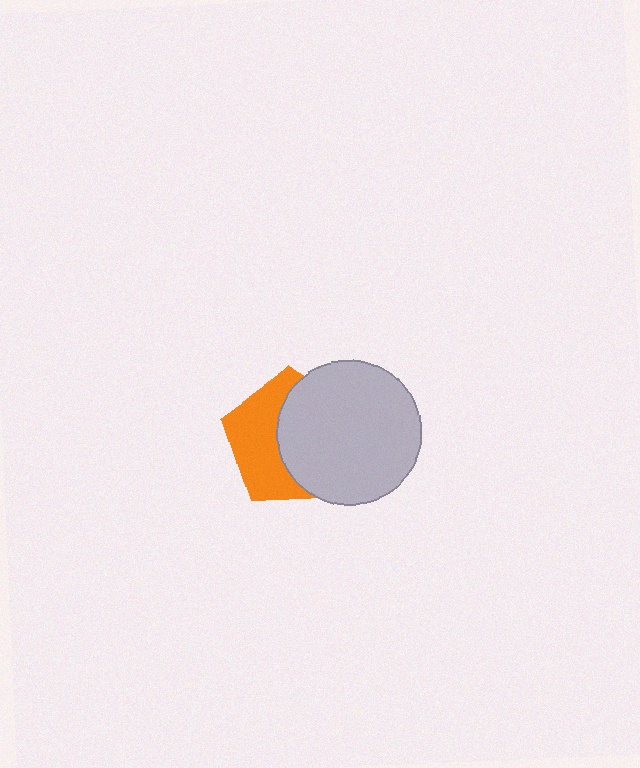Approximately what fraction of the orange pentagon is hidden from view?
Roughly 55% of the orange pentagon is hidden behind the light gray circle.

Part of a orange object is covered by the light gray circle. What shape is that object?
It is a pentagon.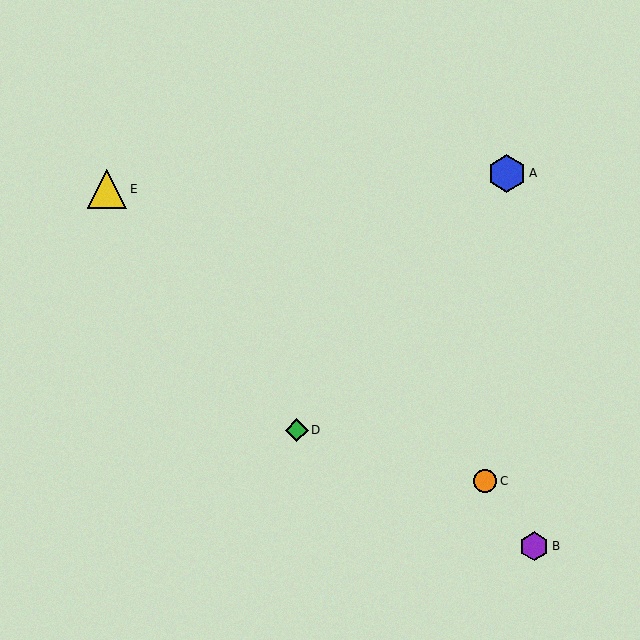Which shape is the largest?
The yellow triangle (labeled E) is the largest.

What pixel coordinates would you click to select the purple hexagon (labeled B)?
Click at (534, 546) to select the purple hexagon B.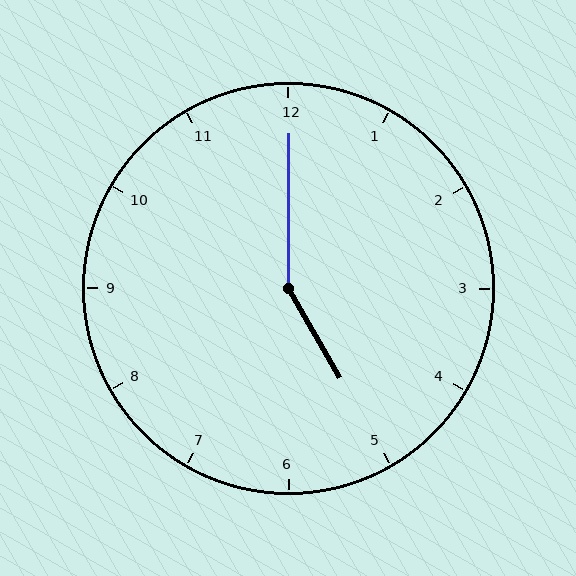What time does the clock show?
5:00.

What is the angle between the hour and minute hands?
Approximately 150 degrees.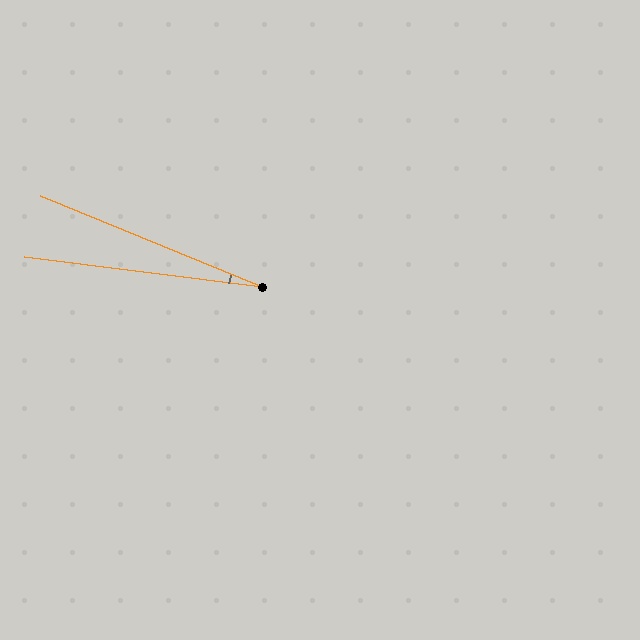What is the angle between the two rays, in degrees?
Approximately 15 degrees.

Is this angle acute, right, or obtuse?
It is acute.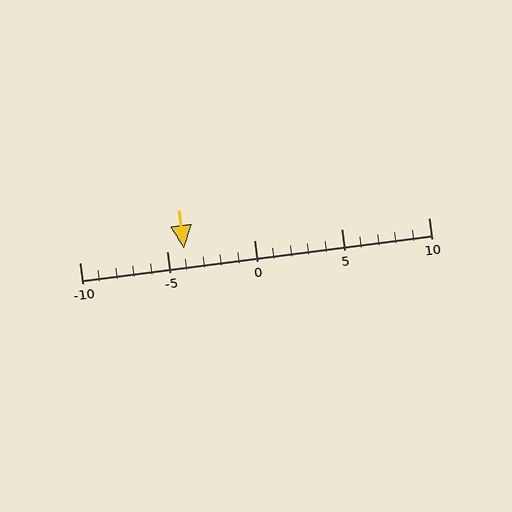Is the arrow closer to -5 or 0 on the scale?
The arrow is closer to -5.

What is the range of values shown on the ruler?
The ruler shows values from -10 to 10.